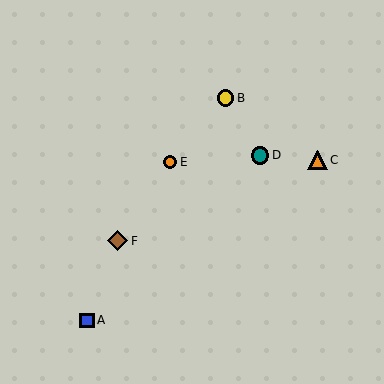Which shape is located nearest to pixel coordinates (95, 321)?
The blue square (labeled A) at (87, 320) is nearest to that location.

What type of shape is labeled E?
Shape E is an orange circle.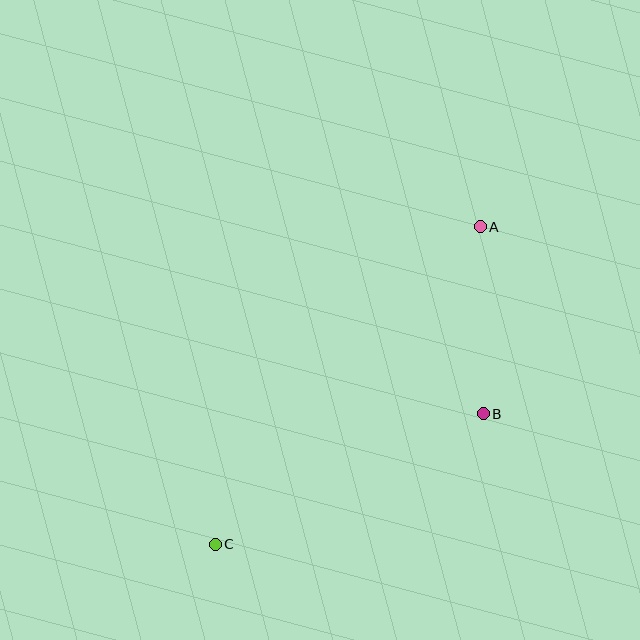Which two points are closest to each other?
Points A and B are closest to each other.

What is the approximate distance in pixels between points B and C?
The distance between B and C is approximately 298 pixels.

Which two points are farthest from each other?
Points A and C are farthest from each other.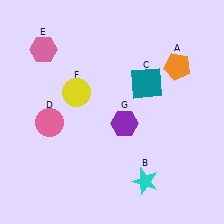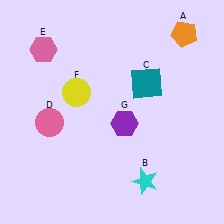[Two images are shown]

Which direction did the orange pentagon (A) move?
The orange pentagon (A) moved up.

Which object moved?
The orange pentagon (A) moved up.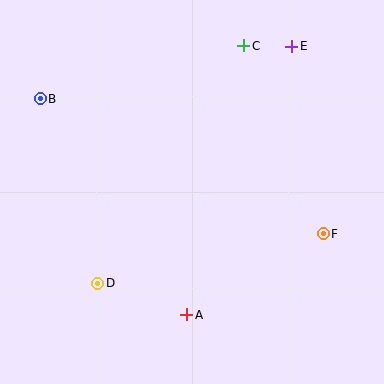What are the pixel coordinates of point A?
Point A is at (187, 315).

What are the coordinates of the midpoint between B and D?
The midpoint between B and D is at (69, 191).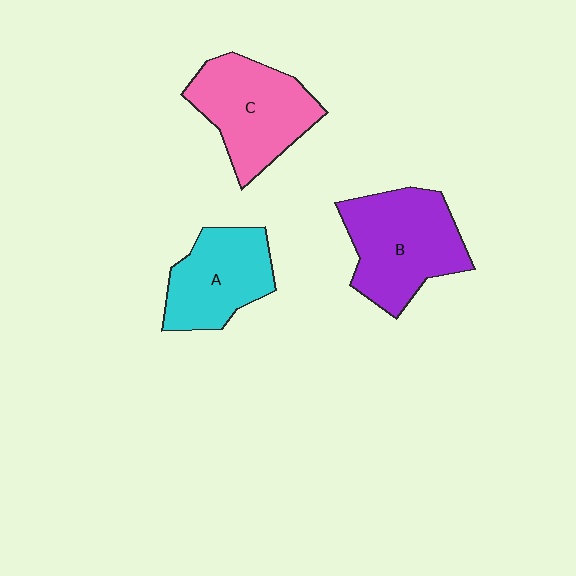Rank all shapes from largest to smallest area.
From largest to smallest: B (purple), C (pink), A (cyan).